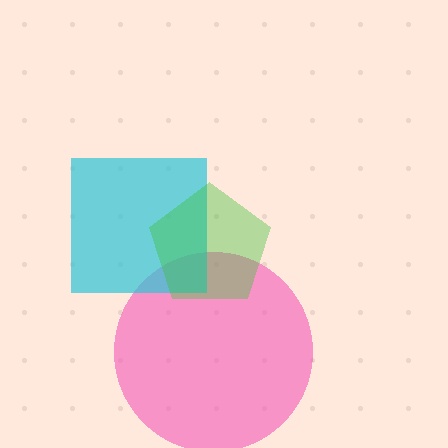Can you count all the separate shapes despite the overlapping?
Yes, there are 3 separate shapes.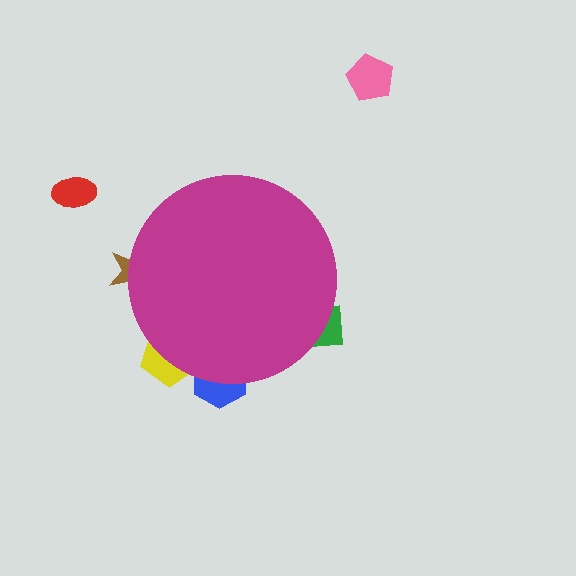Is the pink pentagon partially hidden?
No, the pink pentagon is fully visible.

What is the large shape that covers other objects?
A magenta circle.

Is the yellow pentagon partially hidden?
Yes, the yellow pentagon is partially hidden behind the magenta circle.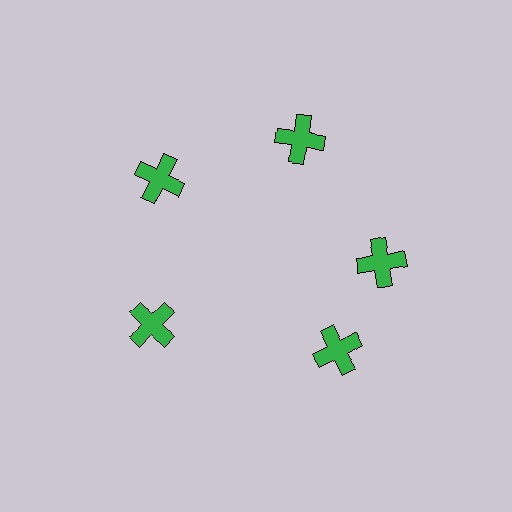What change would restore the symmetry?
The symmetry would be restored by rotating it back into even spacing with its neighbors so that all 5 crosses sit at equal angles and equal distance from the center.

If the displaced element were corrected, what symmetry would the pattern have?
It would have 5-fold rotational symmetry — the pattern would map onto itself every 72 degrees.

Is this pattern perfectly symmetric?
No. The 5 green crosses are arranged in a ring, but one element near the 5 o'clock position is rotated out of alignment along the ring, breaking the 5-fold rotational symmetry.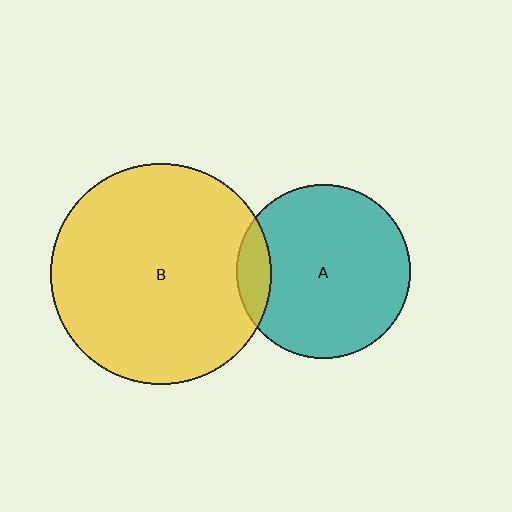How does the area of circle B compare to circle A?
Approximately 1.6 times.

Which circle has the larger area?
Circle B (yellow).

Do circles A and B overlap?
Yes.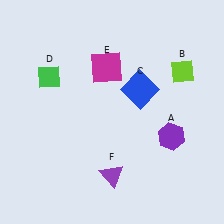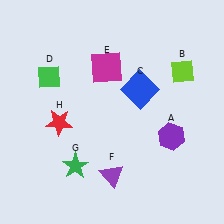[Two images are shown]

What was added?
A green star (G), a red star (H) were added in Image 2.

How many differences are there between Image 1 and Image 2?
There are 2 differences between the two images.